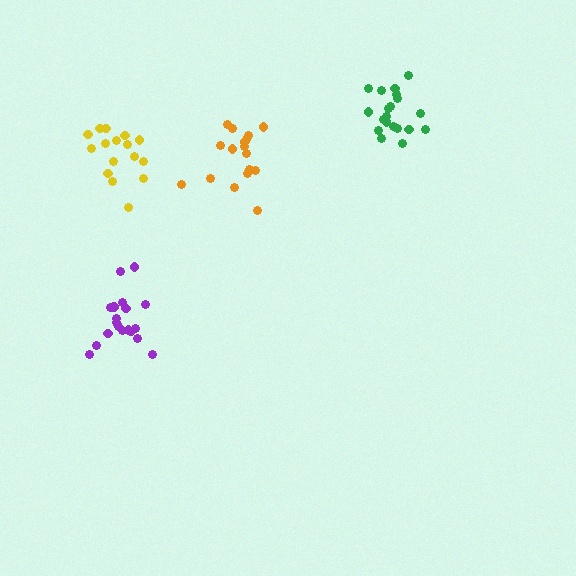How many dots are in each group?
Group 1: 17 dots, Group 2: 20 dots, Group 3: 16 dots, Group 4: 20 dots (73 total).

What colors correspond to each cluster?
The clusters are colored: orange, purple, yellow, green.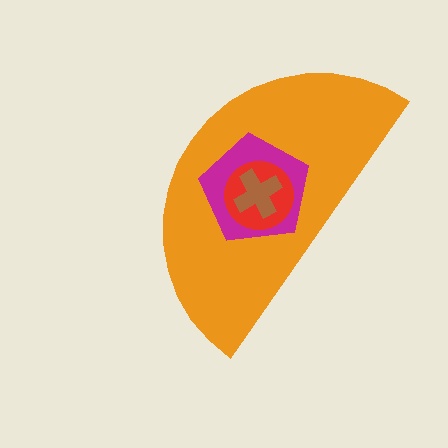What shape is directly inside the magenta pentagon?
The red circle.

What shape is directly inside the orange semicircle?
The magenta pentagon.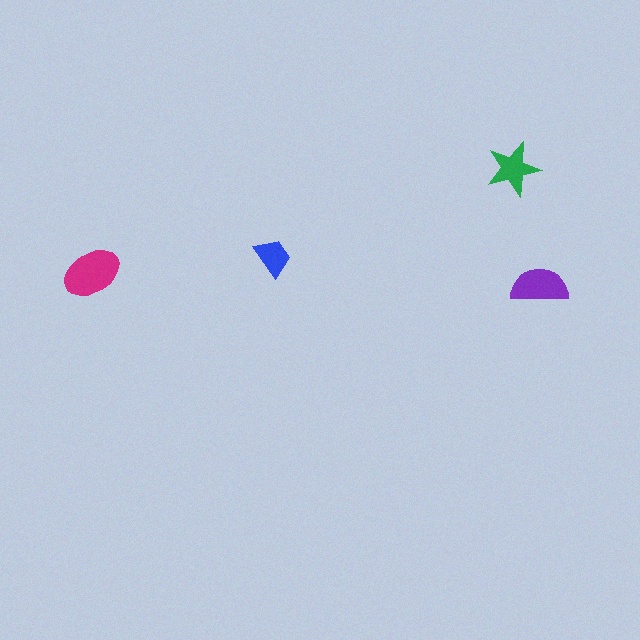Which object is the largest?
The magenta ellipse.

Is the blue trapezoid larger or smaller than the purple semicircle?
Smaller.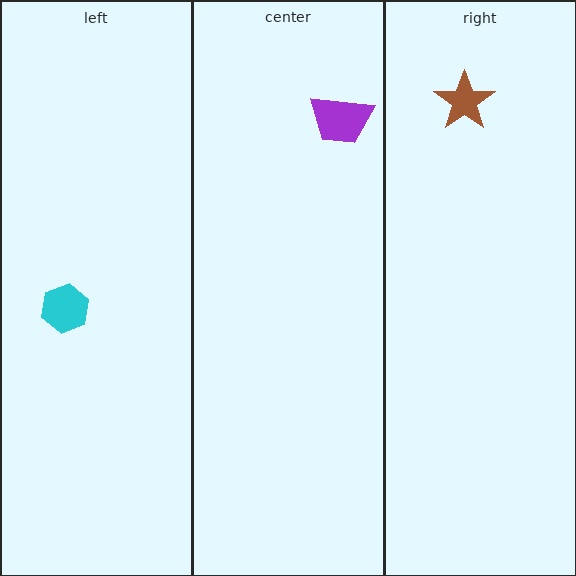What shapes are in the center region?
The purple trapezoid.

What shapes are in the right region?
The brown star.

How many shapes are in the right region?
1.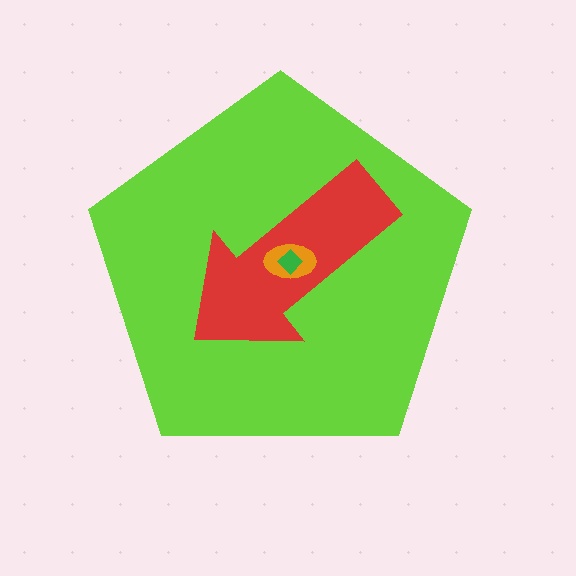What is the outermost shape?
The lime pentagon.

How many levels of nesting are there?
4.